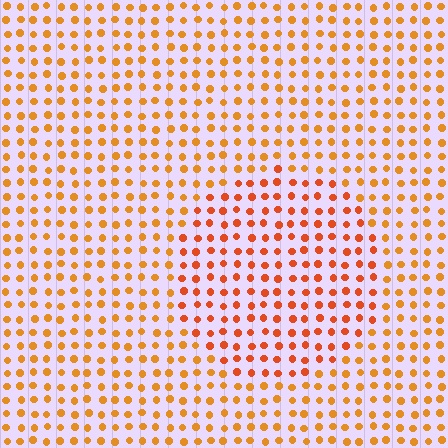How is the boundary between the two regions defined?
The boundary is defined purely by a slight shift in hue (about 21 degrees). Spacing, size, and orientation are identical on both sides.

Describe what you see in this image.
The image is filled with small orange elements in a uniform arrangement. A circle-shaped region is visible where the elements are tinted to a slightly different hue, forming a subtle color boundary.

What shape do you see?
I see a circle.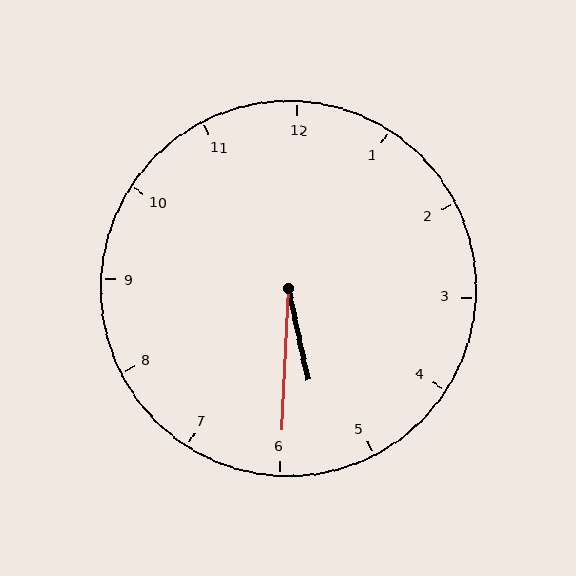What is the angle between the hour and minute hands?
Approximately 15 degrees.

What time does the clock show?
5:30.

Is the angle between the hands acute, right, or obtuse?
It is acute.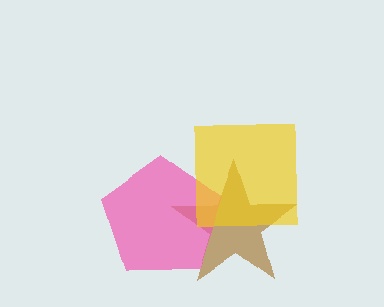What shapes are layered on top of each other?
The layered shapes are: a brown star, a pink pentagon, a yellow square.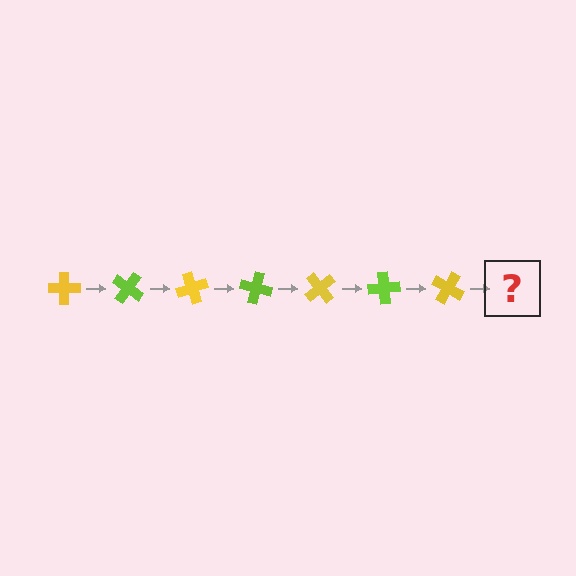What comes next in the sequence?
The next element should be a lime cross, rotated 245 degrees from the start.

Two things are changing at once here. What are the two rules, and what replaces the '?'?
The two rules are that it rotates 35 degrees each step and the color cycles through yellow and lime. The '?' should be a lime cross, rotated 245 degrees from the start.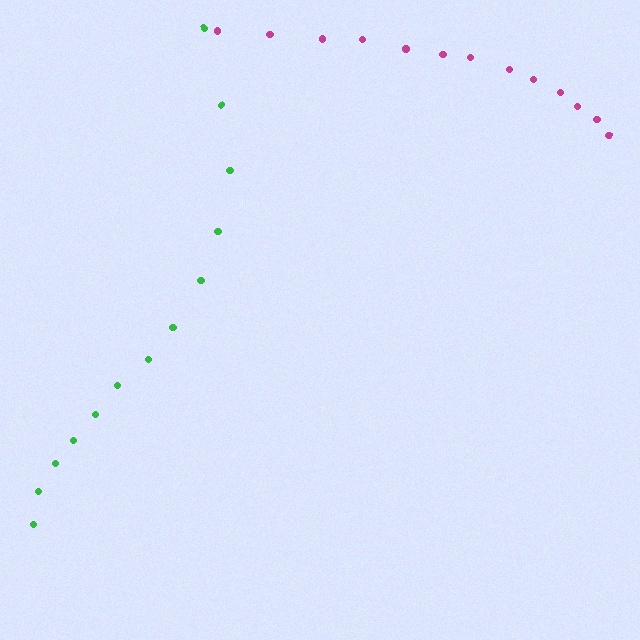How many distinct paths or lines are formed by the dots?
There are 2 distinct paths.